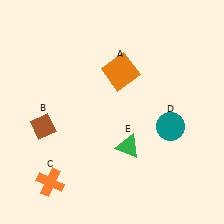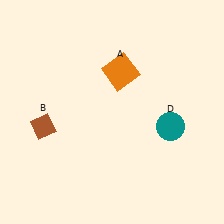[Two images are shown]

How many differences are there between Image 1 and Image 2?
There are 2 differences between the two images.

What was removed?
The orange cross (C), the green triangle (E) were removed in Image 2.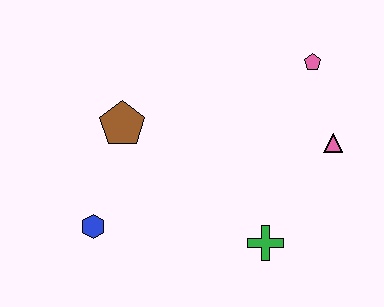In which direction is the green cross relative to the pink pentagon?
The green cross is below the pink pentagon.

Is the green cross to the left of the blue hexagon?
No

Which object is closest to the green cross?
The pink triangle is closest to the green cross.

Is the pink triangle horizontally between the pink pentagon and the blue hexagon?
No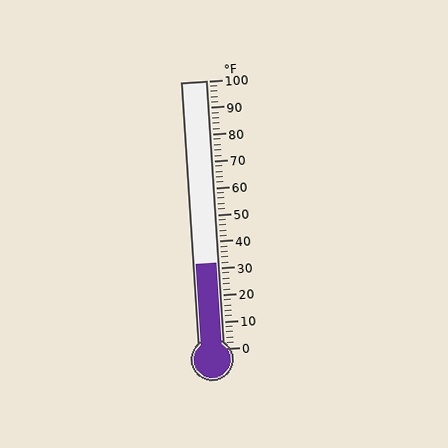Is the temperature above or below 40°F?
The temperature is below 40°F.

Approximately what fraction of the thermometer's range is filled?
The thermometer is filled to approximately 30% of its range.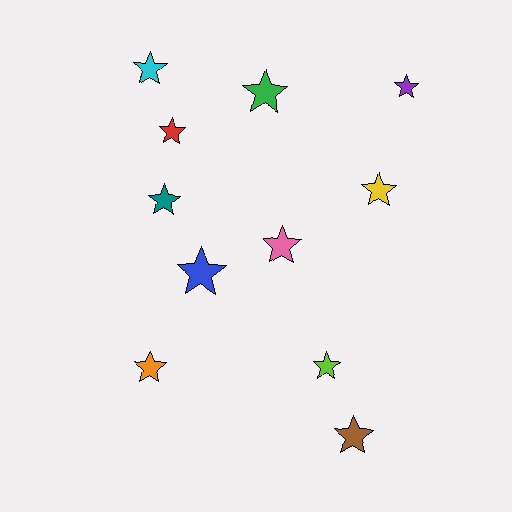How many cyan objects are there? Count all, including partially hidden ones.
There is 1 cyan object.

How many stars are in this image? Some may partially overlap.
There are 11 stars.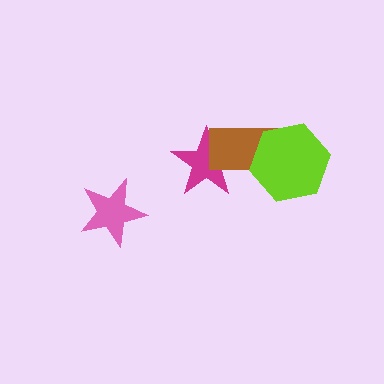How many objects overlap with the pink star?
0 objects overlap with the pink star.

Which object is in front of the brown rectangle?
The lime hexagon is in front of the brown rectangle.